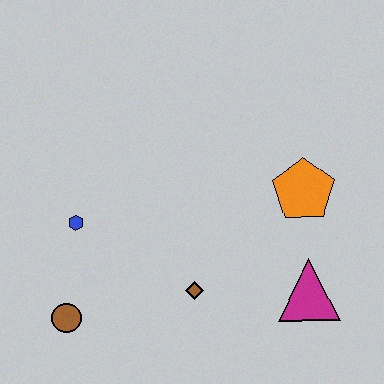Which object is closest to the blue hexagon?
The brown circle is closest to the blue hexagon.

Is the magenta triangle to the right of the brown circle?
Yes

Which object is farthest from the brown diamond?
The orange pentagon is farthest from the brown diamond.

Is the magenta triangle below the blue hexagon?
Yes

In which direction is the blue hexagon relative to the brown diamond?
The blue hexagon is to the left of the brown diamond.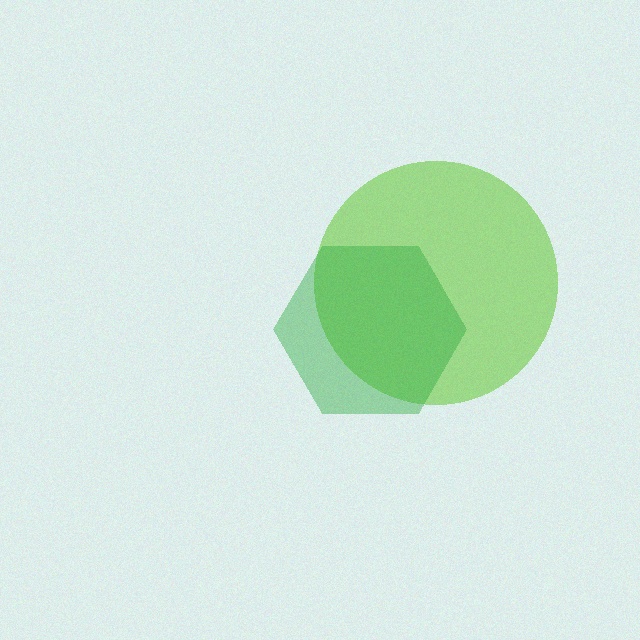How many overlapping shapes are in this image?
There are 2 overlapping shapes in the image.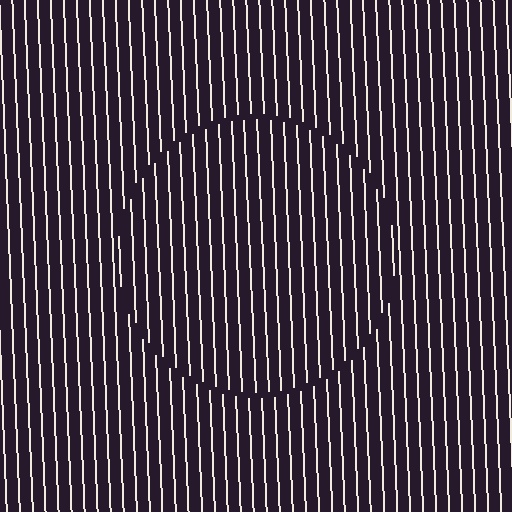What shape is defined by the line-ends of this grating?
An illusory circle. The interior of the shape contains the same grating, shifted by half a period — the contour is defined by the phase discontinuity where line-ends from the inner and outer gratings abut.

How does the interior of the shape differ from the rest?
The interior of the shape contains the same grating, shifted by half a period — the contour is defined by the phase discontinuity where line-ends from the inner and outer gratings abut.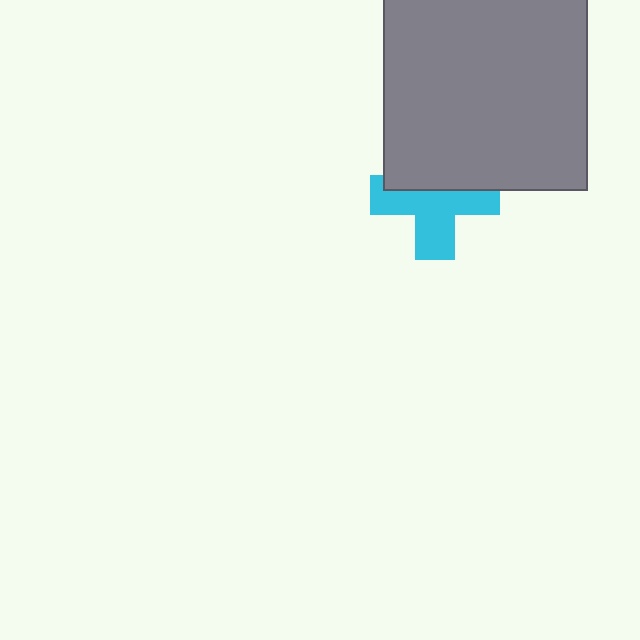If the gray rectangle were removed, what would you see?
You would see the complete cyan cross.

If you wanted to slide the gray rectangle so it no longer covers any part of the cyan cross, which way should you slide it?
Slide it up — that is the most direct way to separate the two shapes.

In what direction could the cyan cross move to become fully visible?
The cyan cross could move down. That would shift it out from behind the gray rectangle entirely.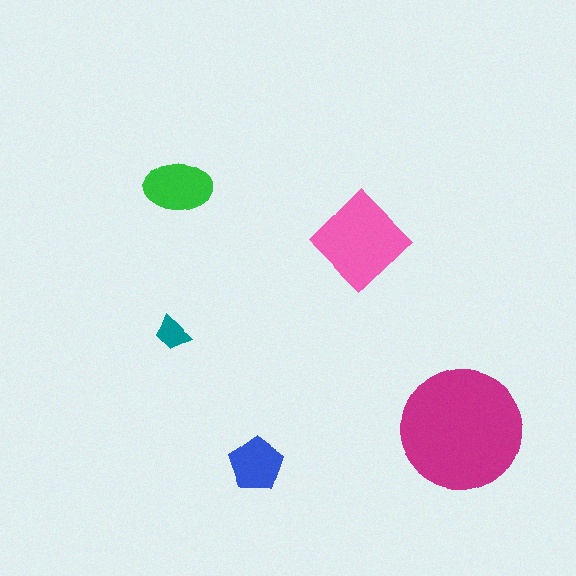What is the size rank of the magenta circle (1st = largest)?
1st.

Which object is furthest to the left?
The teal trapezoid is leftmost.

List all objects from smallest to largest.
The teal trapezoid, the blue pentagon, the green ellipse, the pink diamond, the magenta circle.